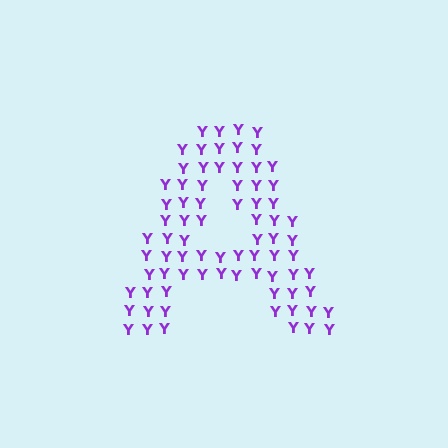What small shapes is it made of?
It is made of small letter Y's.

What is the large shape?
The large shape is the letter A.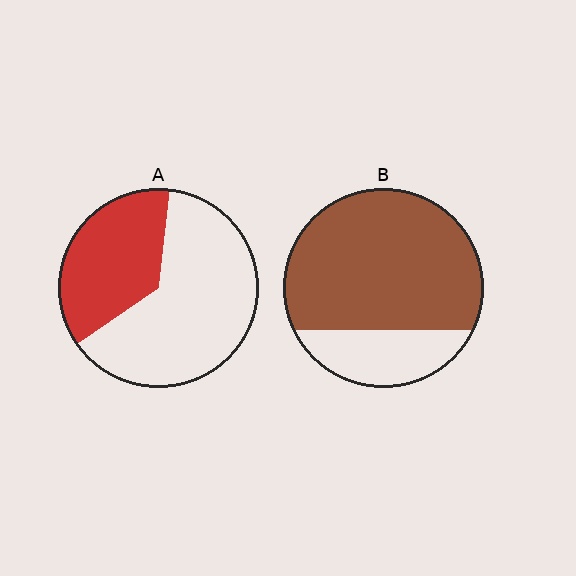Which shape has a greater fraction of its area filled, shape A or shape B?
Shape B.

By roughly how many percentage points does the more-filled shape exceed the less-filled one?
By roughly 40 percentage points (B over A).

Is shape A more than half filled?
No.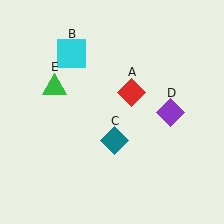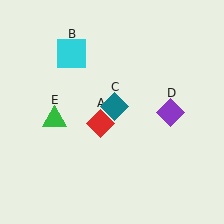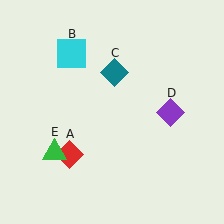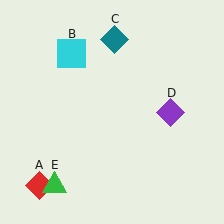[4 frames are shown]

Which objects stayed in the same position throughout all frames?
Cyan square (object B) and purple diamond (object D) remained stationary.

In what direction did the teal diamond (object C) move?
The teal diamond (object C) moved up.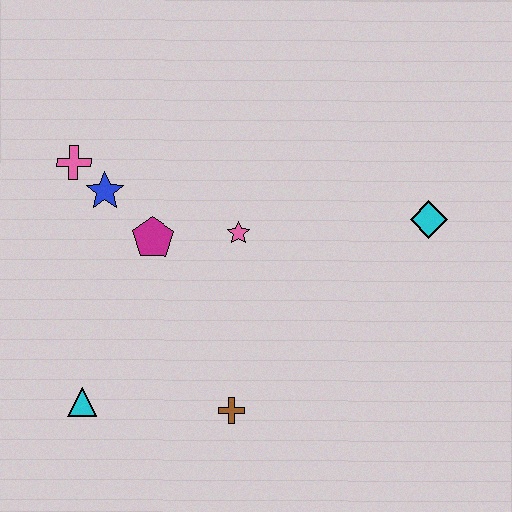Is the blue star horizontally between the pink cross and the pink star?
Yes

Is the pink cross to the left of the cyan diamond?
Yes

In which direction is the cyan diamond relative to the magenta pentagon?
The cyan diamond is to the right of the magenta pentagon.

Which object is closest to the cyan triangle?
The brown cross is closest to the cyan triangle.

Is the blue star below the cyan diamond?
No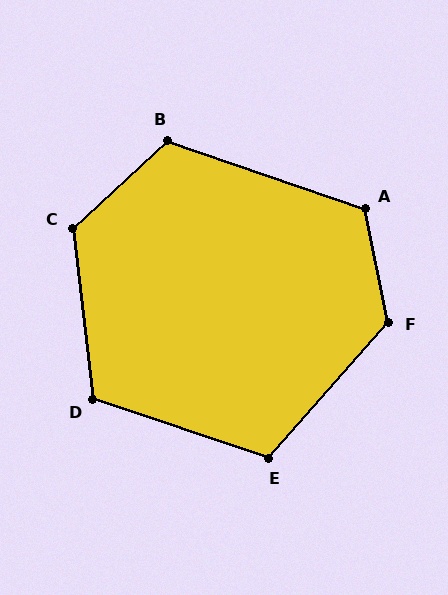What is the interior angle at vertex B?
Approximately 118 degrees (obtuse).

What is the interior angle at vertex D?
Approximately 115 degrees (obtuse).